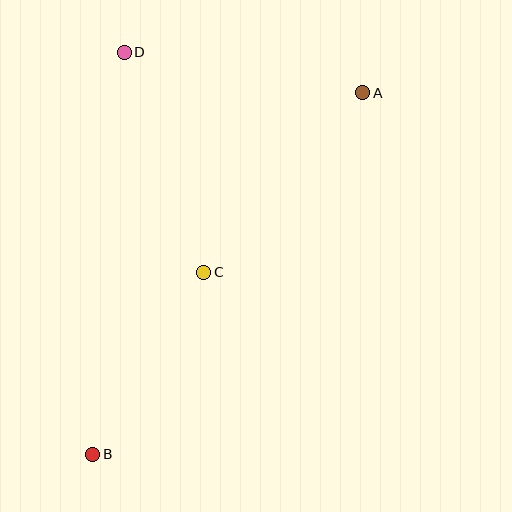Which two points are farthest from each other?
Points A and B are farthest from each other.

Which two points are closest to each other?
Points B and C are closest to each other.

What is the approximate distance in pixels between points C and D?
The distance between C and D is approximately 234 pixels.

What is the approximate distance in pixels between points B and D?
The distance between B and D is approximately 403 pixels.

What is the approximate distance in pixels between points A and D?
The distance between A and D is approximately 242 pixels.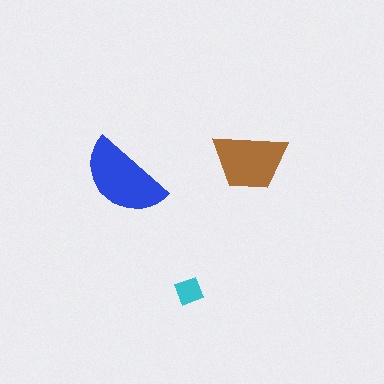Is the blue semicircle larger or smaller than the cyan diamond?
Larger.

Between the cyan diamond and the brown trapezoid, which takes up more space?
The brown trapezoid.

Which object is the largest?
The blue semicircle.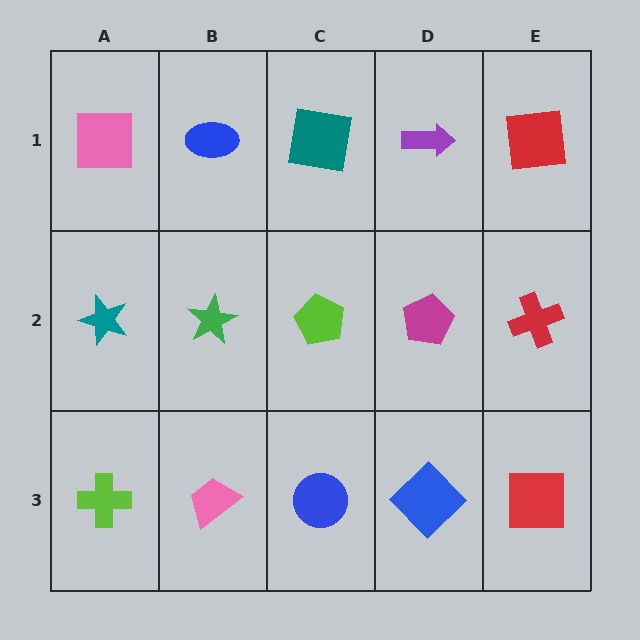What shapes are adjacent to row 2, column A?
A pink square (row 1, column A), a lime cross (row 3, column A), a green star (row 2, column B).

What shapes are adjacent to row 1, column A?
A teal star (row 2, column A), a blue ellipse (row 1, column B).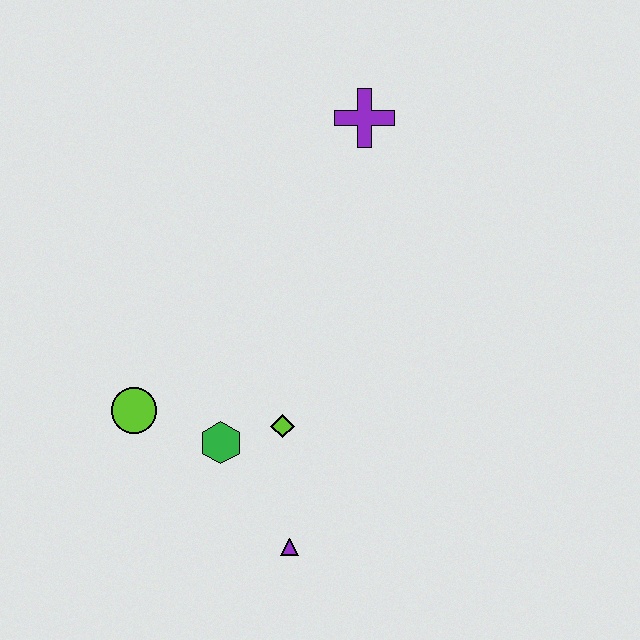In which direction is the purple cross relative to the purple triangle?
The purple cross is above the purple triangle.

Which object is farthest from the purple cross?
The purple triangle is farthest from the purple cross.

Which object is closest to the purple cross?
The lime diamond is closest to the purple cross.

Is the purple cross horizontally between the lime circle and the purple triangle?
No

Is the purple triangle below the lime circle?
Yes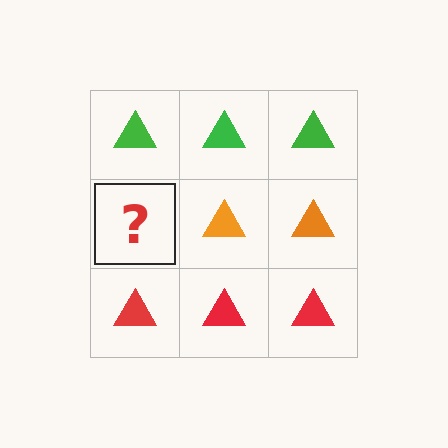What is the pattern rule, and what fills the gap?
The rule is that each row has a consistent color. The gap should be filled with an orange triangle.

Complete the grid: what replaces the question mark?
The question mark should be replaced with an orange triangle.